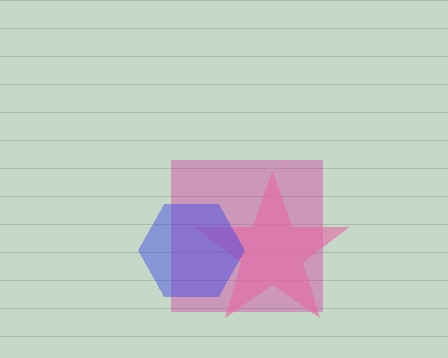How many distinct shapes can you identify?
There are 3 distinct shapes: a magenta square, a pink star, a blue hexagon.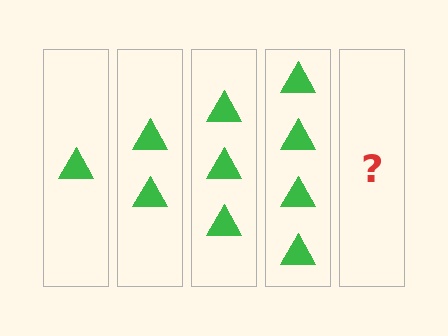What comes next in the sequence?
The next element should be 5 triangles.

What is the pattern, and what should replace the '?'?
The pattern is that each step adds one more triangle. The '?' should be 5 triangles.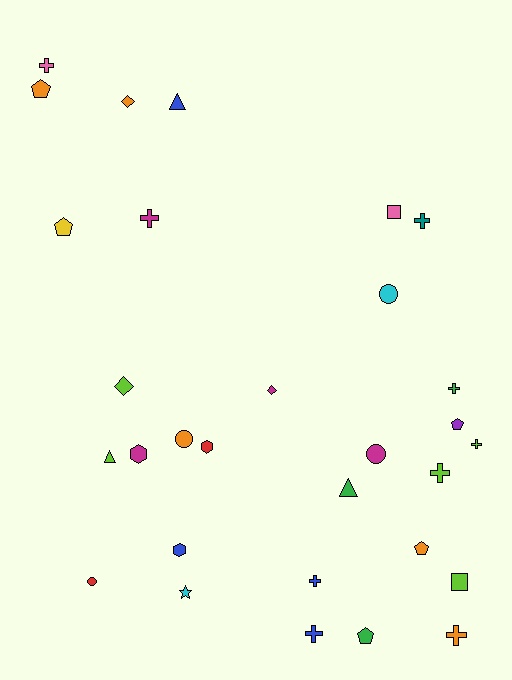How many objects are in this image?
There are 30 objects.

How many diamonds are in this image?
There are 3 diamonds.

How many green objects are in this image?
There are 3 green objects.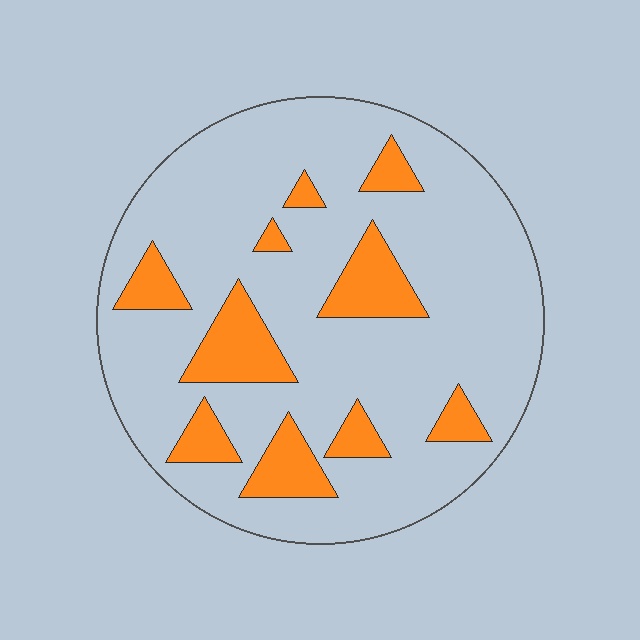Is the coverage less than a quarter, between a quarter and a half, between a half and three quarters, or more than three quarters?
Less than a quarter.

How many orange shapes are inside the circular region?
10.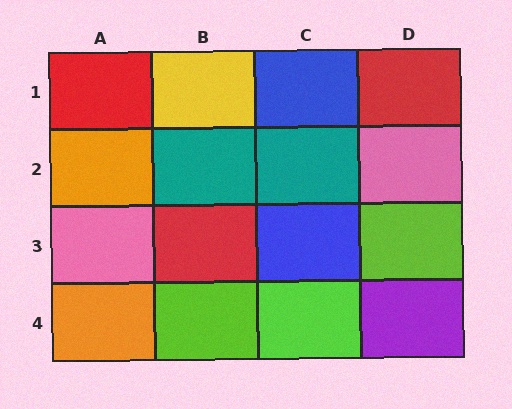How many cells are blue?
2 cells are blue.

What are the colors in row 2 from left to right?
Orange, teal, teal, pink.